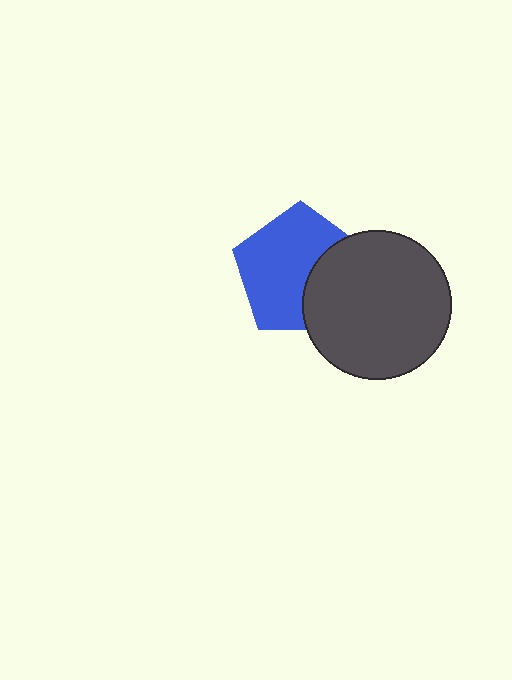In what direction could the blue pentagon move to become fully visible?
The blue pentagon could move left. That would shift it out from behind the dark gray circle entirely.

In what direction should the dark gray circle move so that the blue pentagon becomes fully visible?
The dark gray circle should move right. That is the shortest direction to clear the overlap and leave the blue pentagon fully visible.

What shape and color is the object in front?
The object in front is a dark gray circle.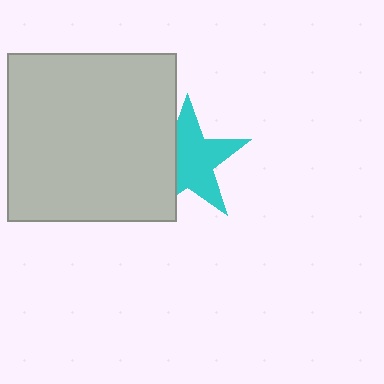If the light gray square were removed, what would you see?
You would see the complete cyan star.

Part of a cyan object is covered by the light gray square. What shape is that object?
It is a star.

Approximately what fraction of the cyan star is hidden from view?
Roughly 35% of the cyan star is hidden behind the light gray square.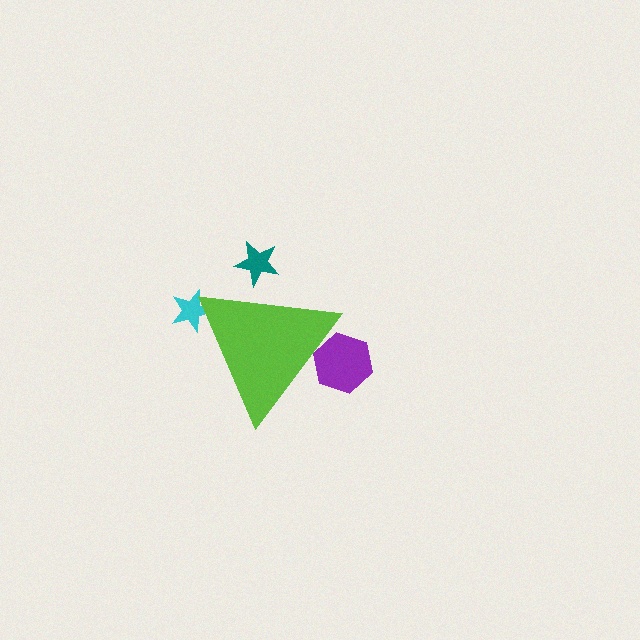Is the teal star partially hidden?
Yes, the teal star is partially hidden behind the lime triangle.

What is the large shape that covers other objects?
A lime triangle.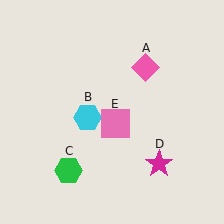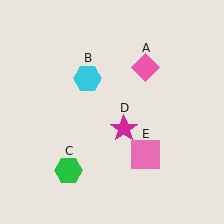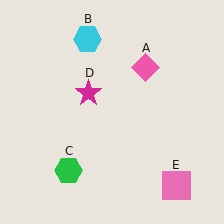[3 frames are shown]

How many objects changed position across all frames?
3 objects changed position: cyan hexagon (object B), magenta star (object D), pink square (object E).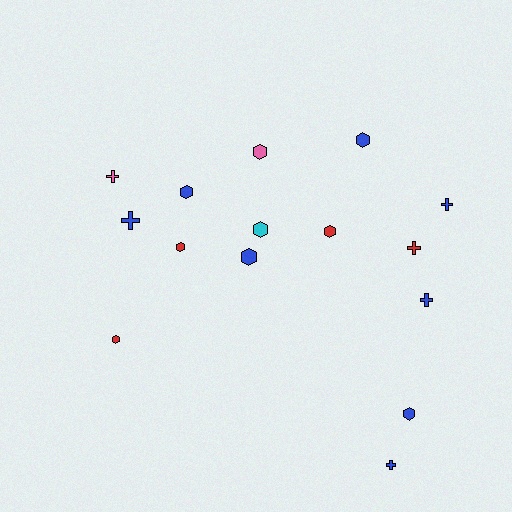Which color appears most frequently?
Blue, with 8 objects.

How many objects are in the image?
There are 15 objects.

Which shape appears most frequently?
Hexagon, with 9 objects.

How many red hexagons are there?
There are 3 red hexagons.